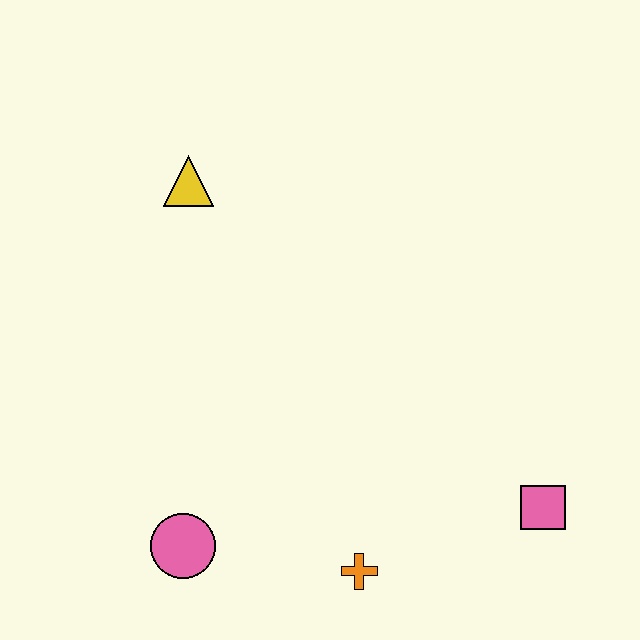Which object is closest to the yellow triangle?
The pink circle is closest to the yellow triangle.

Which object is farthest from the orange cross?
The yellow triangle is farthest from the orange cross.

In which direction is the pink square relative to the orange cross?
The pink square is to the right of the orange cross.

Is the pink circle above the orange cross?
Yes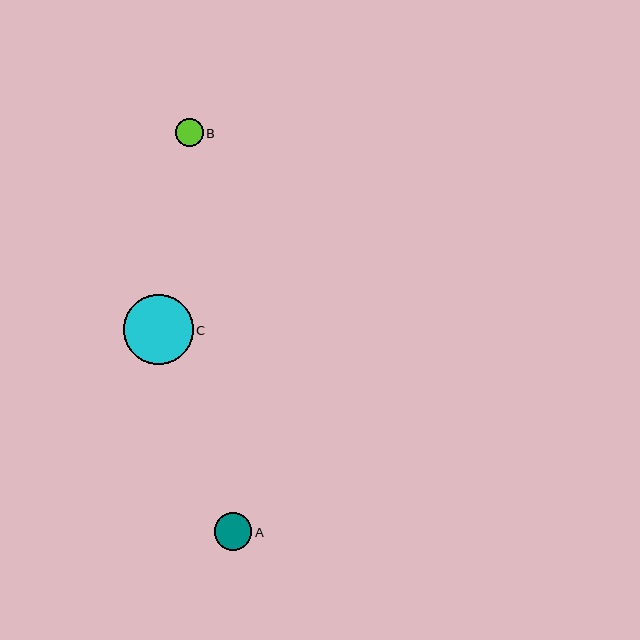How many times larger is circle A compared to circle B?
Circle A is approximately 1.3 times the size of circle B.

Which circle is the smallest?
Circle B is the smallest with a size of approximately 28 pixels.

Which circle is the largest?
Circle C is the largest with a size of approximately 70 pixels.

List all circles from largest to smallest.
From largest to smallest: C, A, B.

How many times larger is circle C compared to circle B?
Circle C is approximately 2.5 times the size of circle B.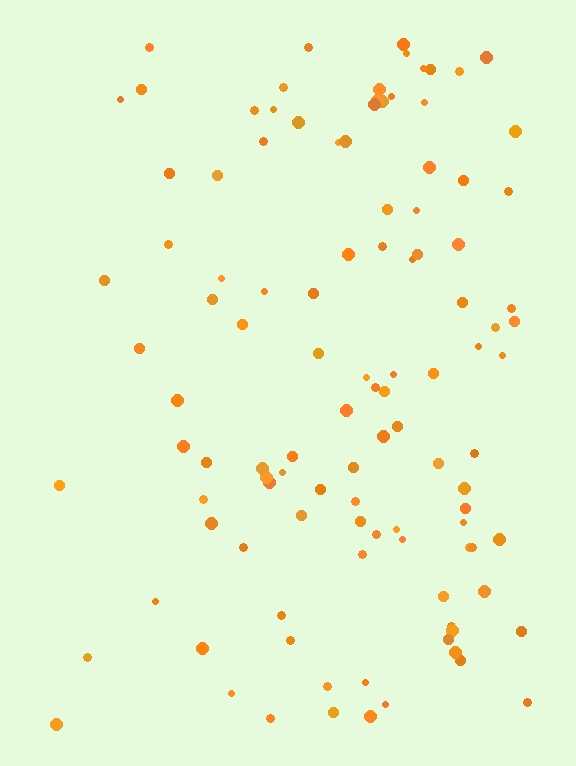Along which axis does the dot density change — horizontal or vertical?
Horizontal.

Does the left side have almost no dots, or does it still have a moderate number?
Still a moderate number, just noticeably fewer than the right.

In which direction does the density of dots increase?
From left to right, with the right side densest.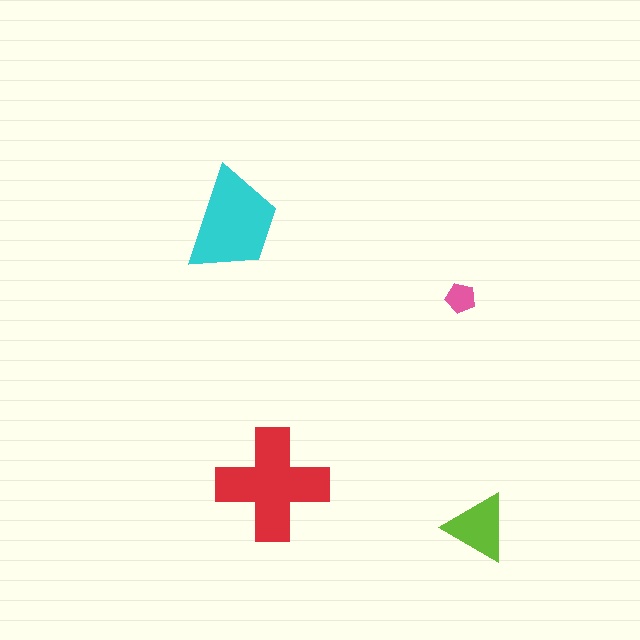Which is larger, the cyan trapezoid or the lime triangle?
The cyan trapezoid.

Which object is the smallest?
The pink pentagon.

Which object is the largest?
The red cross.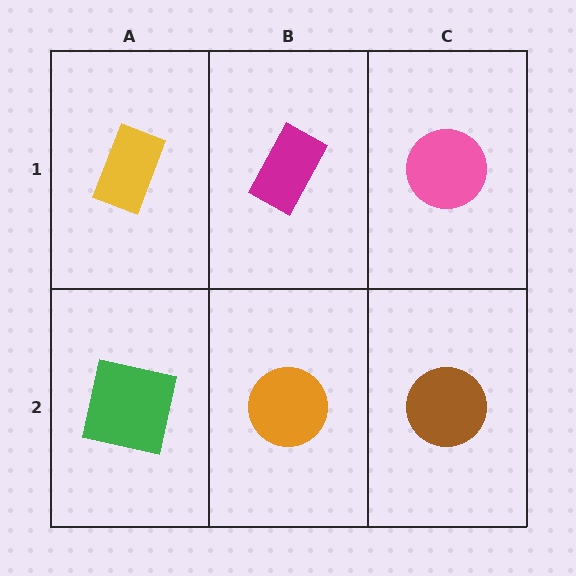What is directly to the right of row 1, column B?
A pink circle.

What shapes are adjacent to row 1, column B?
An orange circle (row 2, column B), a yellow rectangle (row 1, column A), a pink circle (row 1, column C).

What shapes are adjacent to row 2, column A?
A yellow rectangle (row 1, column A), an orange circle (row 2, column B).